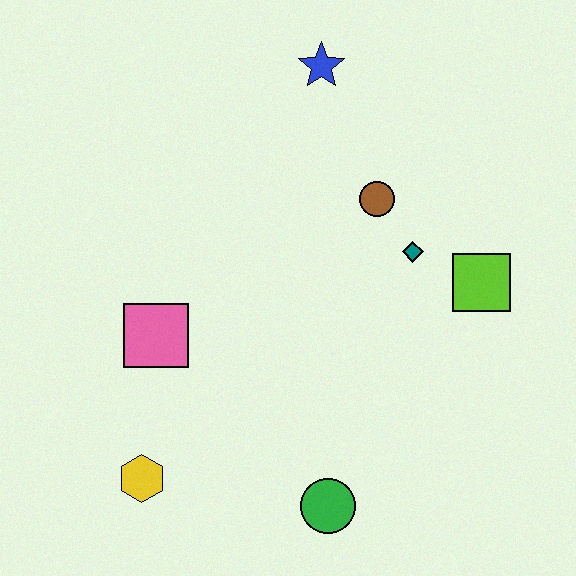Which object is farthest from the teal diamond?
The yellow hexagon is farthest from the teal diamond.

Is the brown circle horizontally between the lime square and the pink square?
Yes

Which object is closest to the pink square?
The yellow hexagon is closest to the pink square.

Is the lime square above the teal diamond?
No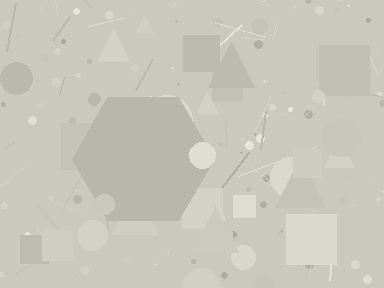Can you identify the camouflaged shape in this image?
The camouflaged shape is a hexagon.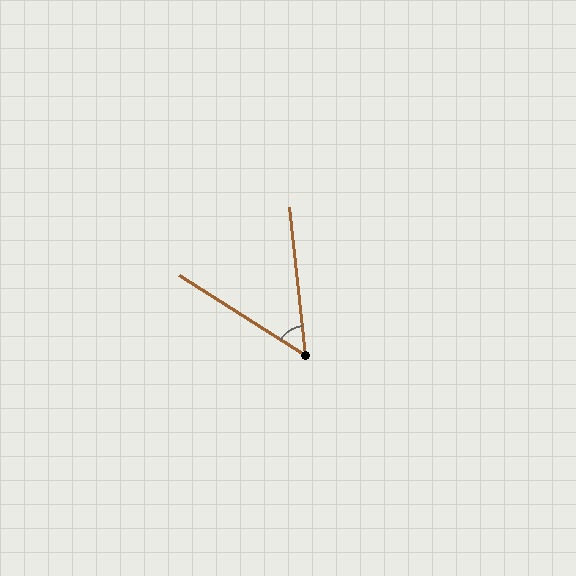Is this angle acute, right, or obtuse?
It is acute.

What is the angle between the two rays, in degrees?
Approximately 52 degrees.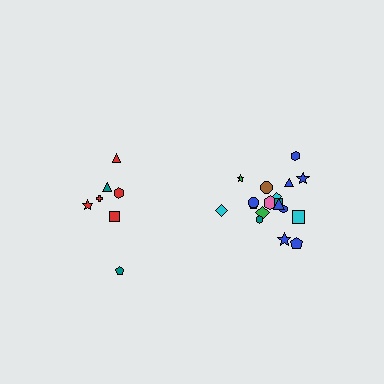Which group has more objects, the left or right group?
The right group.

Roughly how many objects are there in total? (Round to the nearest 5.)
Roughly 25 objects in total.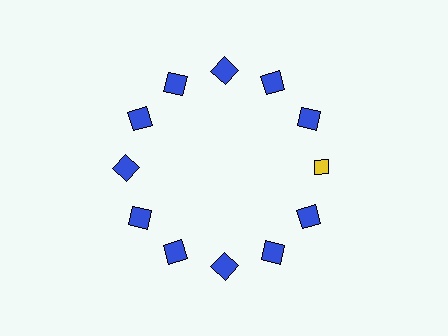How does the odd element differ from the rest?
It differs in both color (yellow instead of blue) and shape (diamond instead of square).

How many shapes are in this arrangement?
There are 12 shapes arranged in a ring pattern.